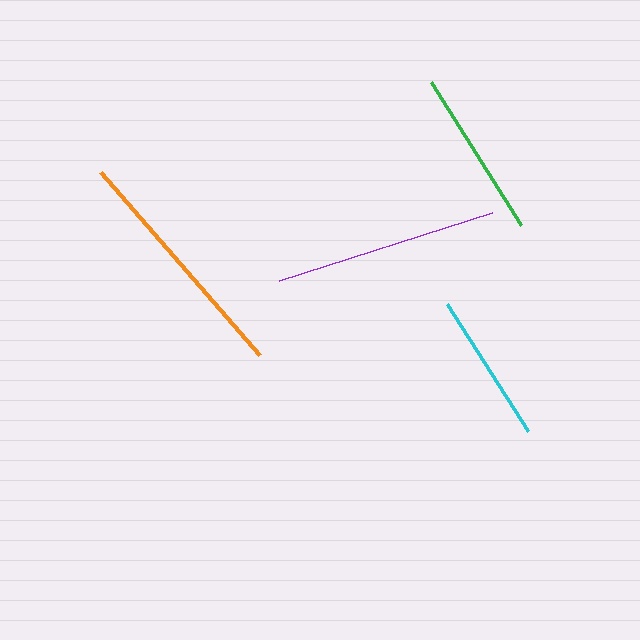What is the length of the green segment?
The green segment is approximately 169 pixels long.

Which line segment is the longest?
The orange line is the longest at approximately 243 pixels.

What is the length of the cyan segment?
The cyan segment is approximately 151 pixels long.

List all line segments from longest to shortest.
From longest to shortest: orange, purple, green, cyan.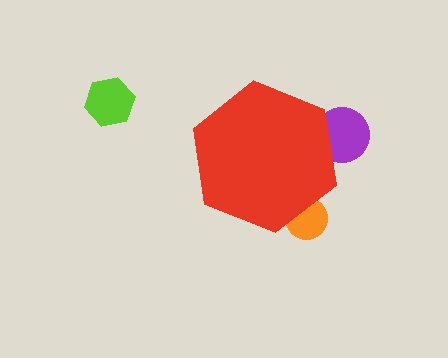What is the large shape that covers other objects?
A red hexagon.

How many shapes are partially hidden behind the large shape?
2 shapes are partially hidden.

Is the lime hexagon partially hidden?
No, the lime hexagon is fully visible.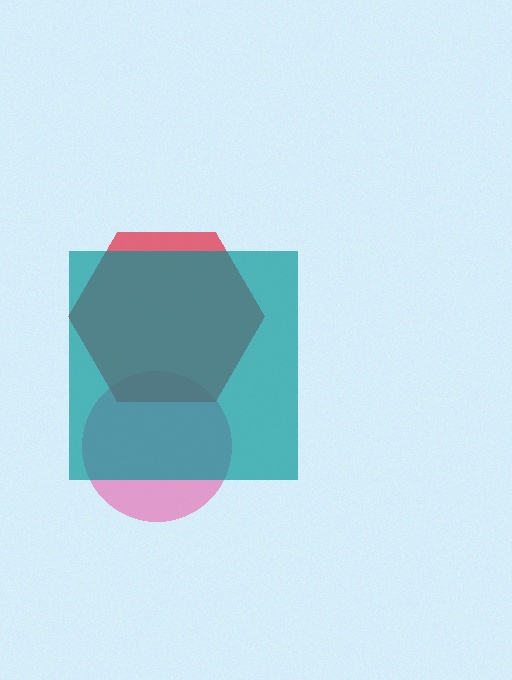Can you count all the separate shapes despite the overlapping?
Yes, there are 3 separate shapes.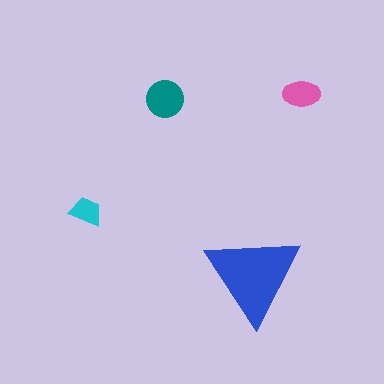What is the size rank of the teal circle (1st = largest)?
2nd.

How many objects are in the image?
There are 4 objects in the image.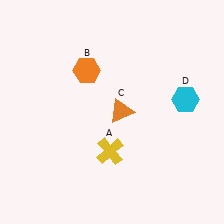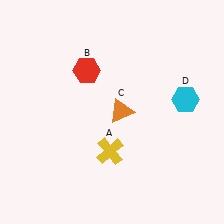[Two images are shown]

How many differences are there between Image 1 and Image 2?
There is 1 difference between the two images.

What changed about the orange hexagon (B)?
In Image 1, B is orange. In Image 2, it changed to red.